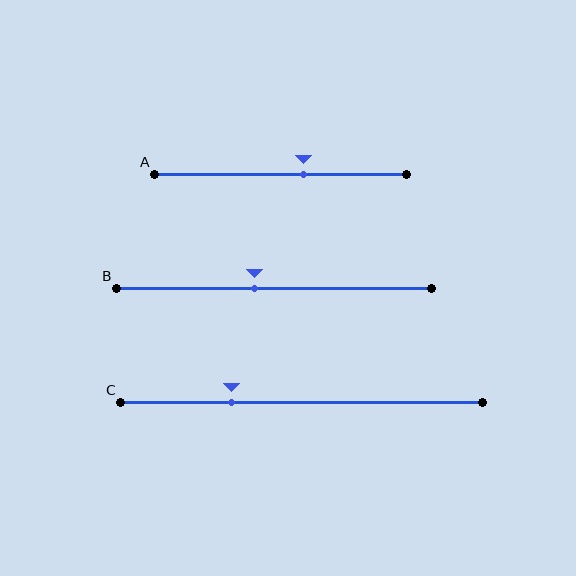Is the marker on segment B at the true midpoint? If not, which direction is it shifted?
No, the marker on segment B is shifted to the left by about 6% of the segment length.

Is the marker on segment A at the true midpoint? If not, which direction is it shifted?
No, the marker on segment A is shifted to the right by about 9% of the segment length.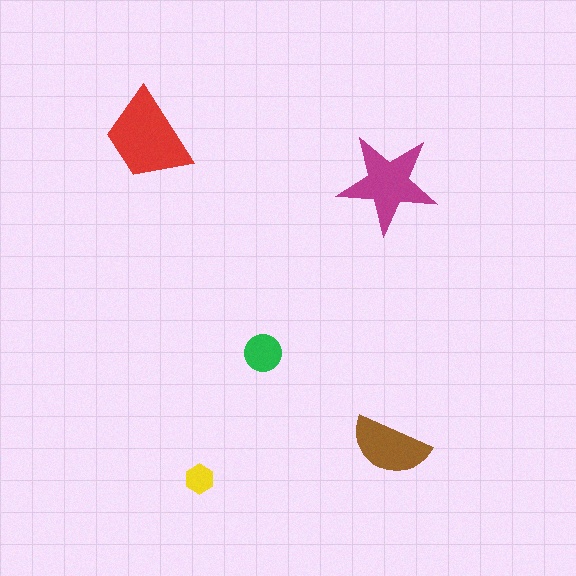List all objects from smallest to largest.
The yellow hexagon, the green circle, the brown semicircle, the magenta star, the red trapezoid.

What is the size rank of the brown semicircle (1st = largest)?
3rd.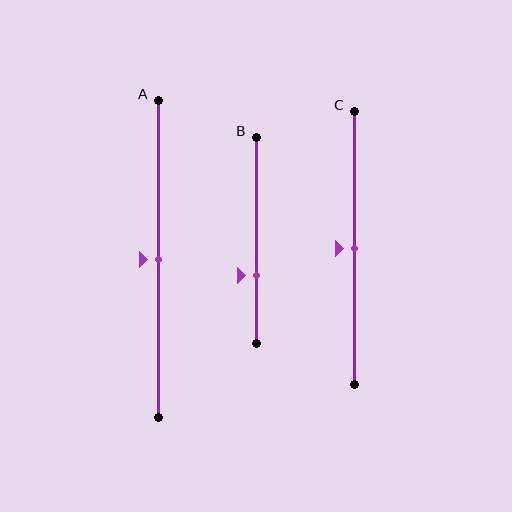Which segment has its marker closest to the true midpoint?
Segment A has its marker closest to the true midpoint.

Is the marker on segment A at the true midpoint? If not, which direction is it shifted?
Yes, the marker on segment A is at the true midpoint.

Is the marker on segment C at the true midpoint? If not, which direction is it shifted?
Yes, the marker on segment C is at the true midpoint.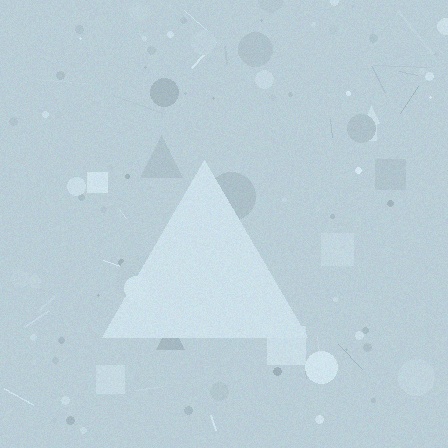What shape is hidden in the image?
A triangle is hidden in the image.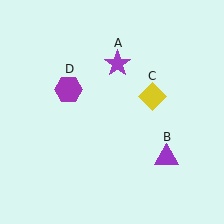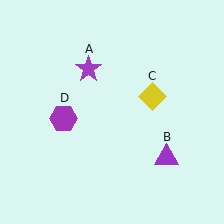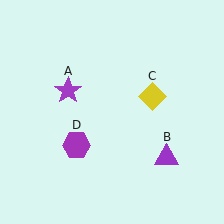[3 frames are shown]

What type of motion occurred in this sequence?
The purple star (object A), purple hexagon (object D) rotated counterclockwise around the center of the scene.